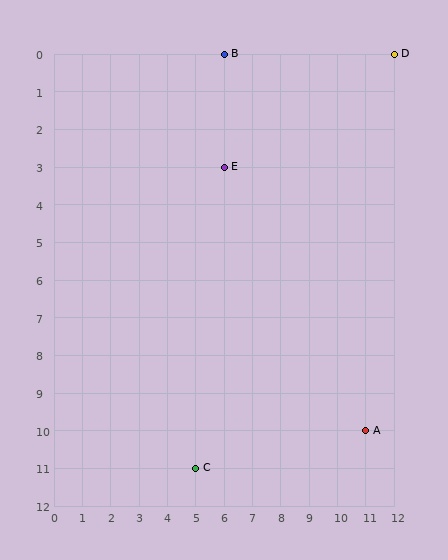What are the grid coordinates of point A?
Point A is at grid coordinates (11, 10).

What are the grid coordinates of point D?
Point D is at grid coordinates (12, 0).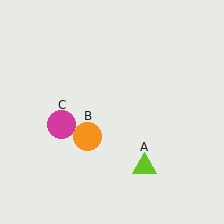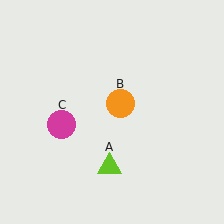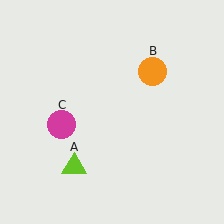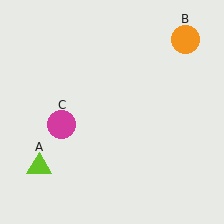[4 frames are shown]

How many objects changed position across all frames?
2 objects changed position: lime triangle (object A), orange circle (object B).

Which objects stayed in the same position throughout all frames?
Magenta circle (object C) remained stationary.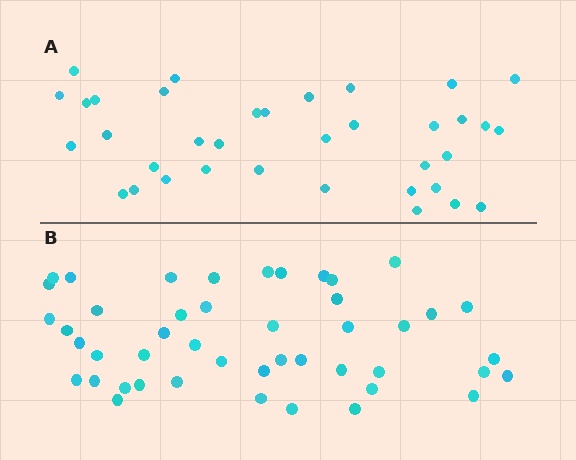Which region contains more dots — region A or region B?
Region B (the bottom region) has more dots.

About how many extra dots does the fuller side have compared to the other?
Region B has roughly 10 or so more dots than region A.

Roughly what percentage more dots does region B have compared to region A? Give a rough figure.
About 30% more.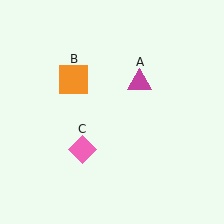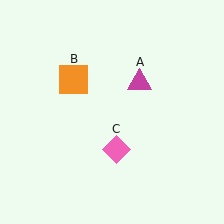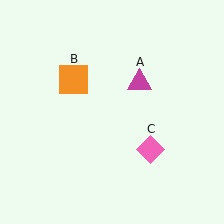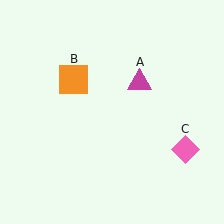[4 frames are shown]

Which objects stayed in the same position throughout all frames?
Magenta triangle (object A) and orange square (object B) remained stationary.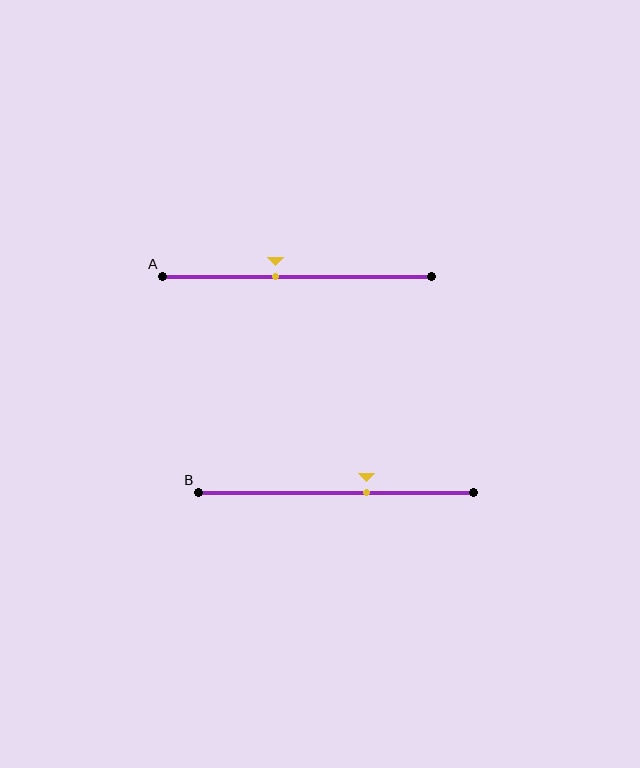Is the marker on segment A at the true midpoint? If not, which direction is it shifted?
No, the marker on segment A is shifted to the left by about 8% of the segment length.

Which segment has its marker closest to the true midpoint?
Segment A has its marker closest to the true midpoint.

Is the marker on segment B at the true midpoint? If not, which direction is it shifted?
No, the marker on segment B is shifted to the right by about 11% of the segment length.